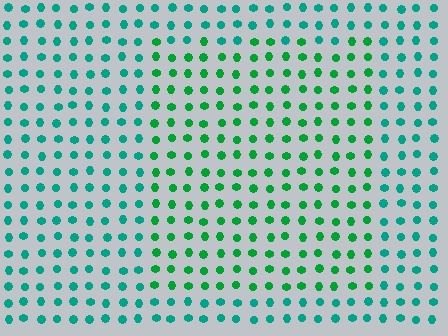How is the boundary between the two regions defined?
The boundary is defined purely by a slight shift in hue (about 32 degrees). Spacing, size, and orientation are identical on both sides.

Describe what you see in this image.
The image is filled with small teal elements in a uniform arrangement. A rectangle-shaped region is visible where the elements are tinted to a slightly different hue, forming a subtle color boundary.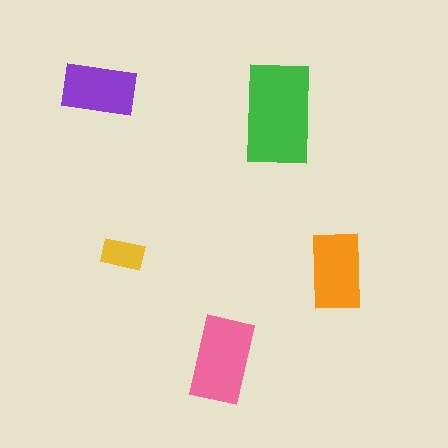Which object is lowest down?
The pink rectangle is bottommost.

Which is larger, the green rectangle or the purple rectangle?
The green one.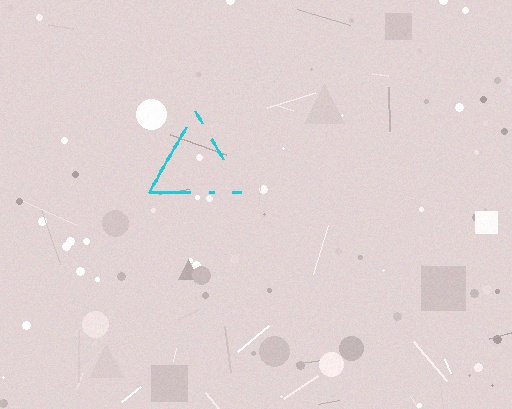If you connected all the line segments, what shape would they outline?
They would outline a triangle.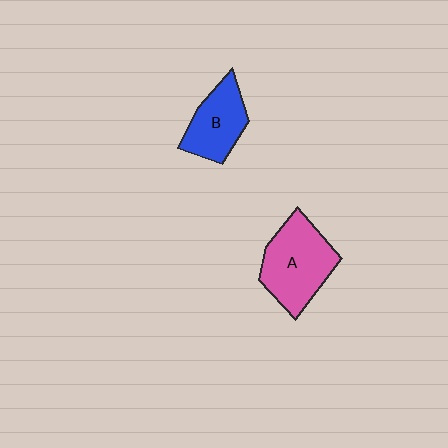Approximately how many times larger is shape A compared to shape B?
Approximately 1.4 times.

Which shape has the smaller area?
Shape B (blue).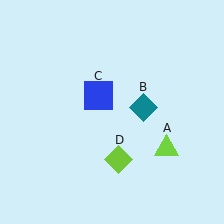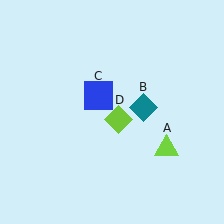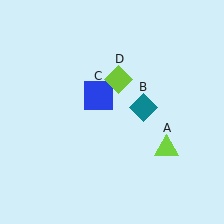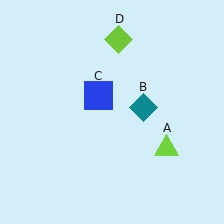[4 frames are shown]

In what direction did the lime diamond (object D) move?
The lime diamond (object D) moved up.